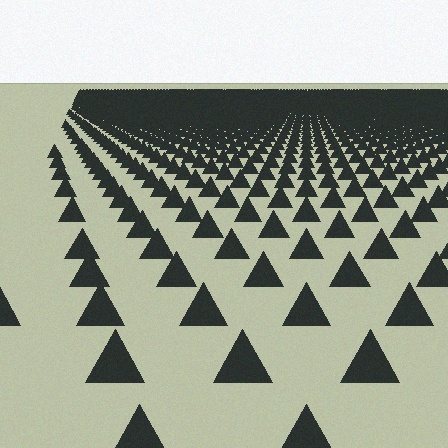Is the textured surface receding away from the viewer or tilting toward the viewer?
The surface is receding away from the viewer. Texture elements get smaller and denser toward the top.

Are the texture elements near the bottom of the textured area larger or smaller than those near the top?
Larger. Near the bottom, elements are closer to the viewer and appear at a bigger on-screen size.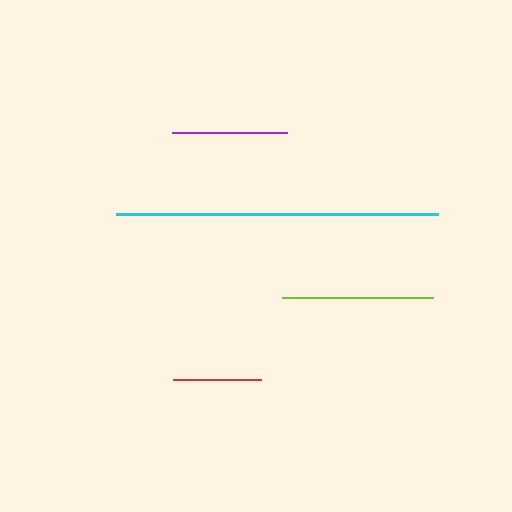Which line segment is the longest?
The cyan line is the longest at approximately 322 pixels.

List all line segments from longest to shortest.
From longest to shortest: cyan, lime, purple, red.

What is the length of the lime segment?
The lime segment is approximately 151 pixels long.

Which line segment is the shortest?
The red line is the shortest at approximately 88 pixels.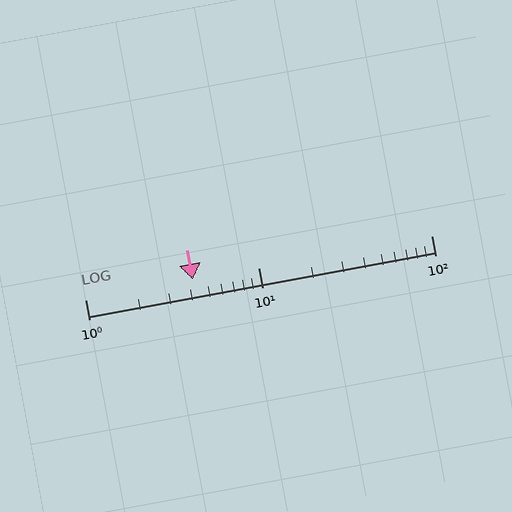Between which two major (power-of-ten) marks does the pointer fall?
The pointer is between 1 and 10.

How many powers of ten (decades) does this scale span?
The scale spans 2 decades, from 1 to 100.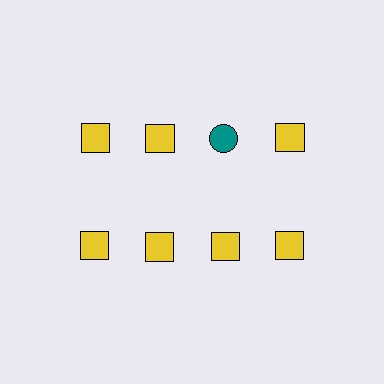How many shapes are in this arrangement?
There are 8 shapes arranged in a grid pattern.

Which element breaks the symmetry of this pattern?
The teal circle in the top row, center column breaks the symmetry. All other shapes are yellow squares.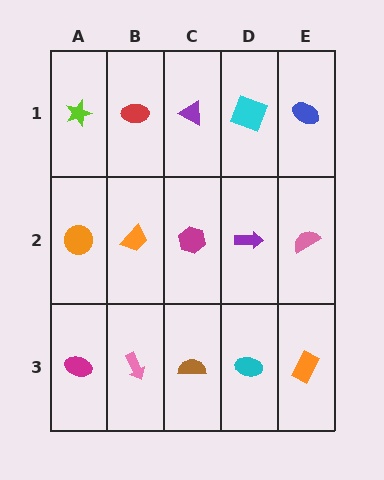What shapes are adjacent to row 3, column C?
A magenta hexagon (row 2, column C), a pink arrow (row 3, column B), a cyan ellipse (row 3, column D).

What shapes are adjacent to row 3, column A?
An orange circle (row 2, column A), a pink arrow (row 3, column B).